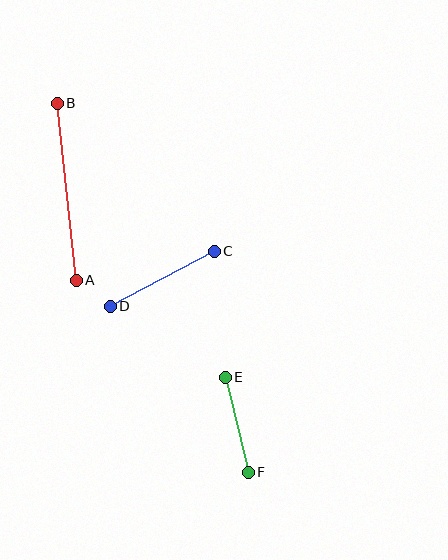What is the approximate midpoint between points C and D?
The midpoint is at approximately (162, 279) pixels.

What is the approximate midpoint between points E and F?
The midpoint is at approximately (237, 425) pixels.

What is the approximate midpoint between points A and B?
The midpoint is at approximately (67, 192) pixels.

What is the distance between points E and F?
The distance is approximately 97 pixels.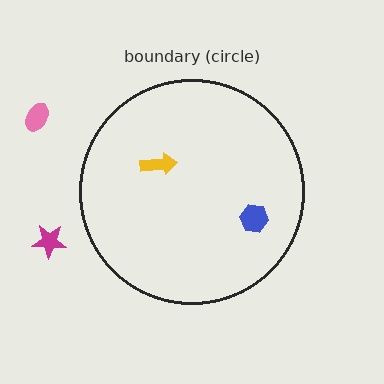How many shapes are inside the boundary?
2 inside, 2 outside.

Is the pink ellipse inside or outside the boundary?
Outside.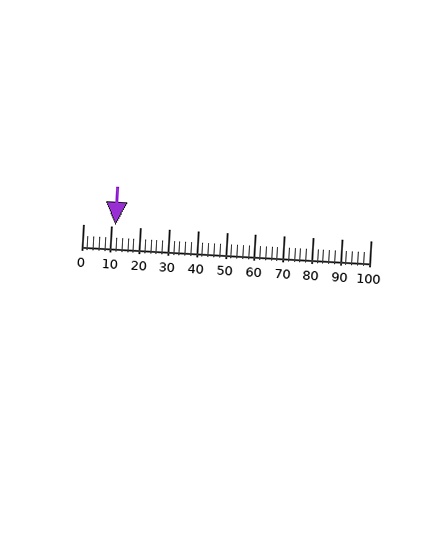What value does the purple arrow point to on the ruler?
The purple arrow points to approximately 11.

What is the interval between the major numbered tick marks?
The major tick marks are spaced 10 units apart.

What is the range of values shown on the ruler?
The ruler shows values from 0 to 100.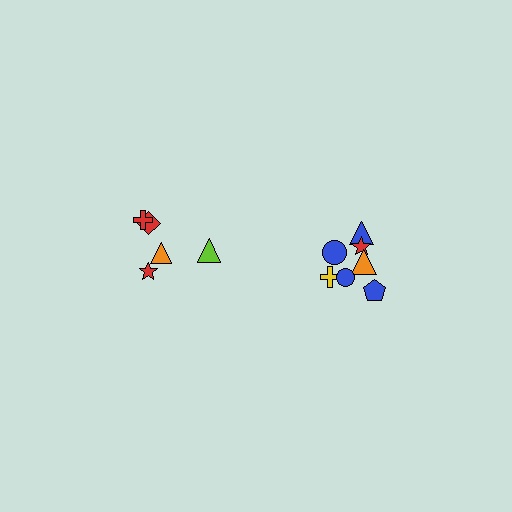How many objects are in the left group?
There are 5 objects.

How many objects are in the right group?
There are 7 objects.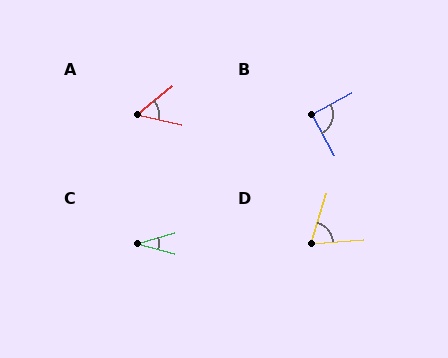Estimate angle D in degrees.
Approximately 69 degrees.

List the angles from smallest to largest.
C (32°), A (51°), D (69°), B (90°).